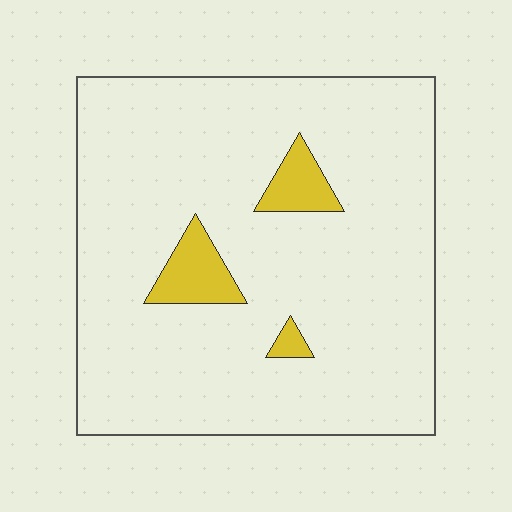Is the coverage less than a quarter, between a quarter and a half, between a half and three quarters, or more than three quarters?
Less than a quarter.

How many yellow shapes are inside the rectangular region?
3.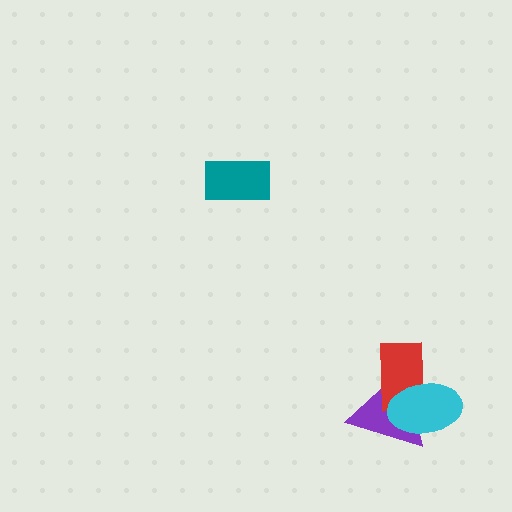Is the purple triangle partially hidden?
Yes, it is partially covered by another shape.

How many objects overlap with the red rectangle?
2 objects overlap with the red rectangle.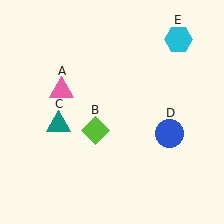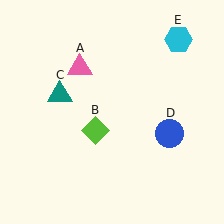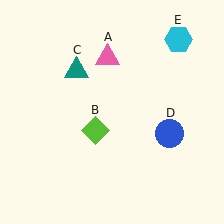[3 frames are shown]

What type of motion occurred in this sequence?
The pink triangle (object A), teal triangle (object C) rotated clockwise around the center of the scene.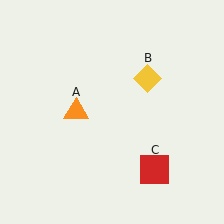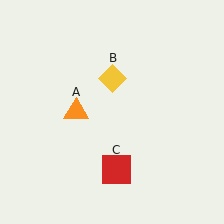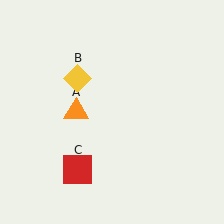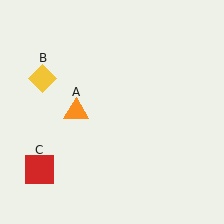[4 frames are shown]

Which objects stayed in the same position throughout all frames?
Orange triangle (object A) remained stationary.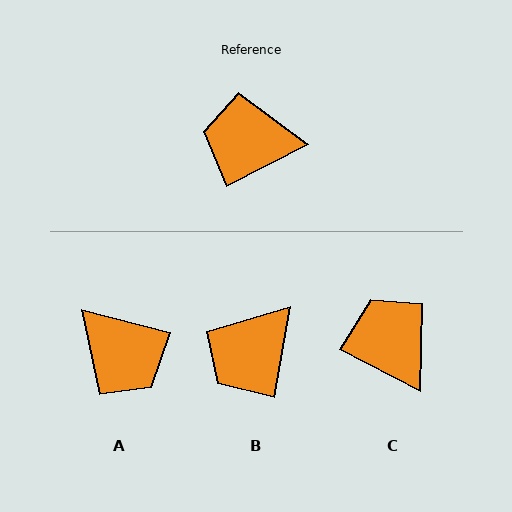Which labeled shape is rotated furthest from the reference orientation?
A, about 138 degrees away.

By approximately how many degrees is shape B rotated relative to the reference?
Approximately 53 degrees counter-clockwise.